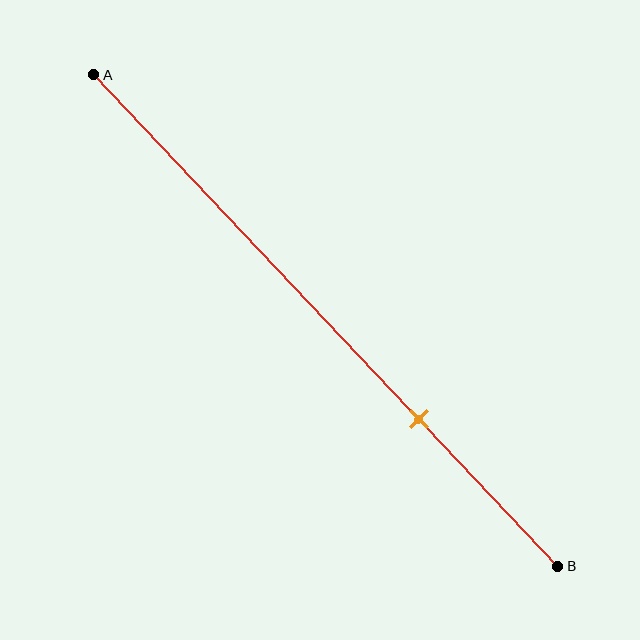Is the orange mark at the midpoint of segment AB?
No, the mark is at about 70% from A, not at the 50% midpoint.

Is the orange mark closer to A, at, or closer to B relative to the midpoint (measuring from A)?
The orange mark is closer to point B than the midpoint of segment AB.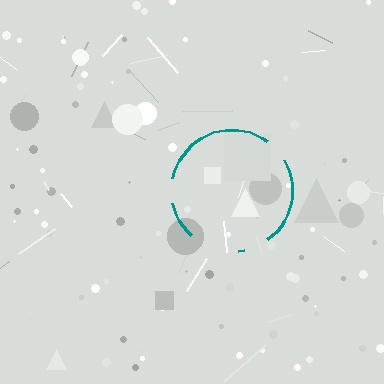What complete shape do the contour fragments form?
The contour fragments form a circle.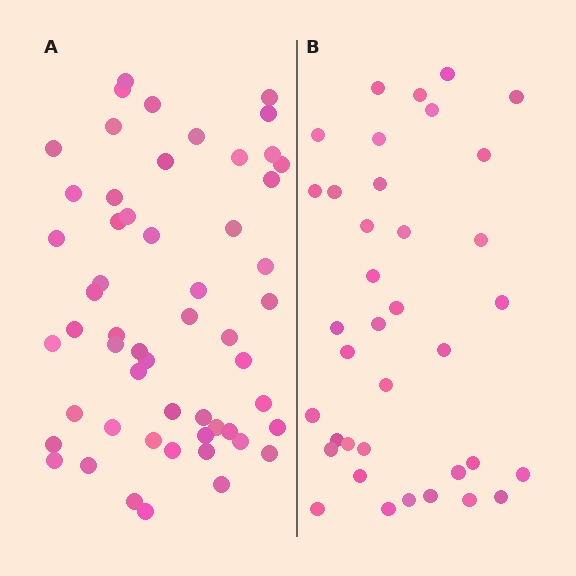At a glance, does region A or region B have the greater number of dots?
Region A (the left region) has more dots.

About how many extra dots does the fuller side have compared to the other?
Region A has approximately 20 more dots than region B.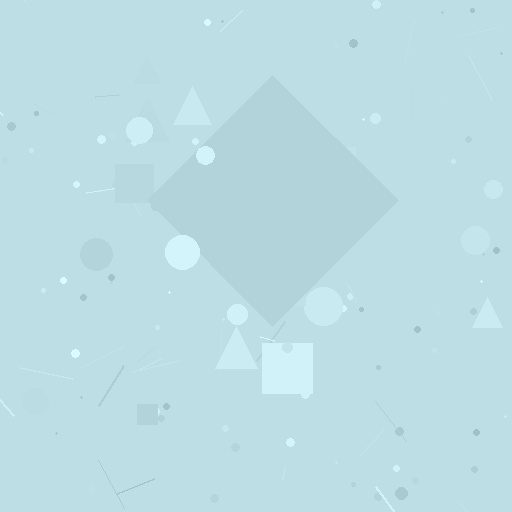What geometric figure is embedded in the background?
A diamond is embedded in the background.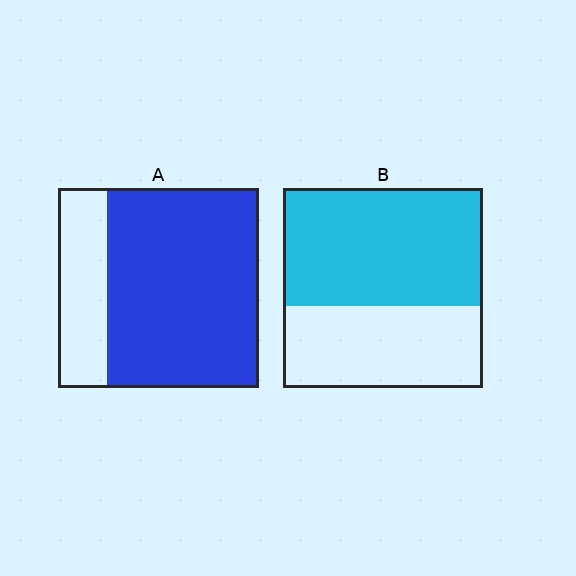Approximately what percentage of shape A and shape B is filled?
A is approximately 75% and B is approximately 60%.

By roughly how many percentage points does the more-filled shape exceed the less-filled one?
By roughly 15 percentage points (A over B).